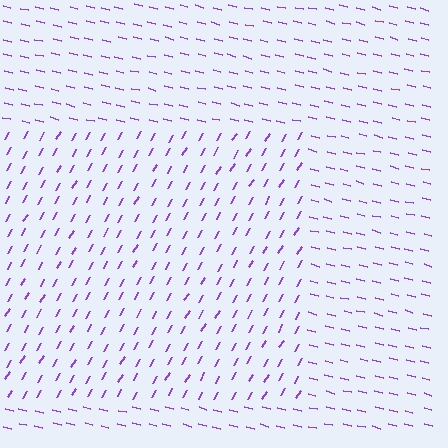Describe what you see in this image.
The image is filled with small purple line segments. A rectangle region in the image has lines oriented differently from the surrounding lines, creating a visible texture boundary.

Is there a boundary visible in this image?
Yes, there is a texture boundary formed by a change in line orientation.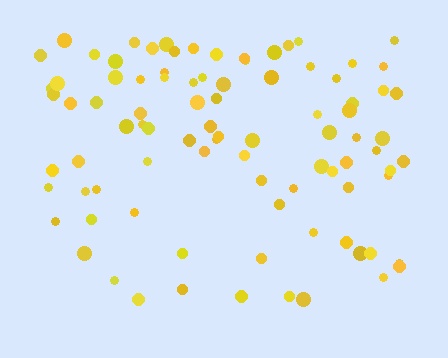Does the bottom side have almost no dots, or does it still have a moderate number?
Still a moderate number, just noticeably fewer than the top.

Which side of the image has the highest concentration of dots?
The top.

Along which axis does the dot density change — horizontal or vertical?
Vertical.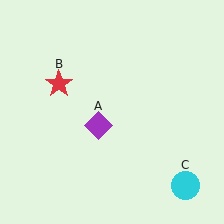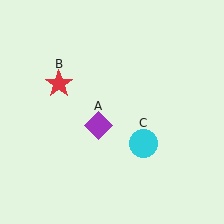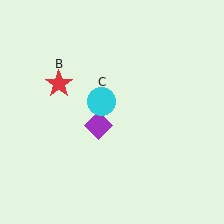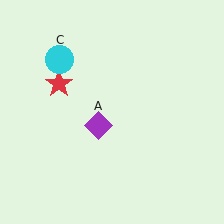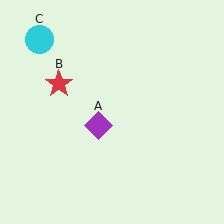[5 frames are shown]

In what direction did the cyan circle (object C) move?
The cyan circle (object C) moved up and to the left.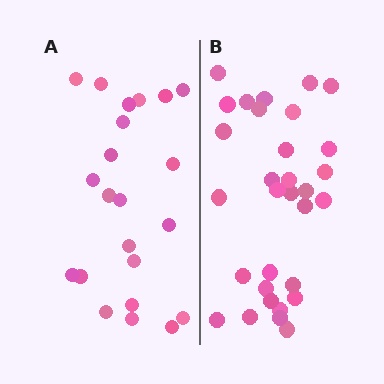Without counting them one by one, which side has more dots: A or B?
Region B (the right region) has more dots.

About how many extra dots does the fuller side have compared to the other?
Region B has roughly 8 or so more dots than region A.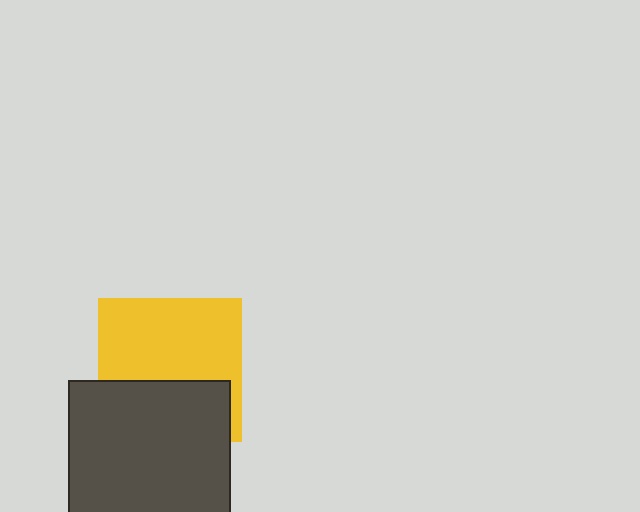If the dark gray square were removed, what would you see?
You would see the complete yellow square.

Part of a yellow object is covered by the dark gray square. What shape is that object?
It is a square.